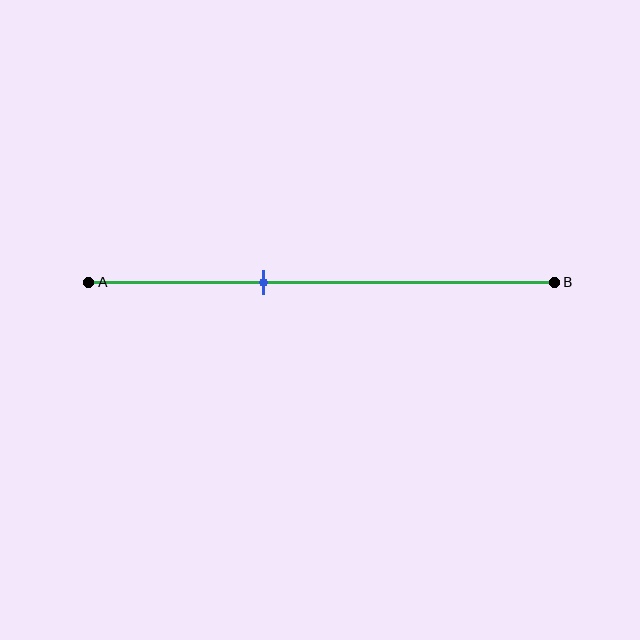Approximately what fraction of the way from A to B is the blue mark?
The blue mark is approximately 40% of the way from A to B.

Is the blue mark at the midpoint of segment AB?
No, the mark is at about 40% from A, not at the 50% midpoint.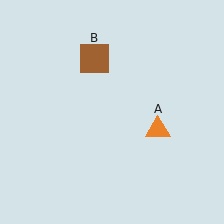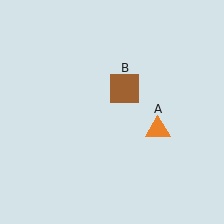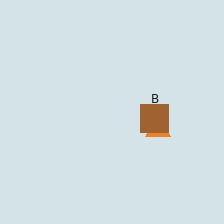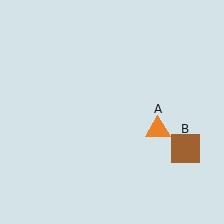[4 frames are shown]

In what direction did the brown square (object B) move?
The brown square (object B) moved down and to the right.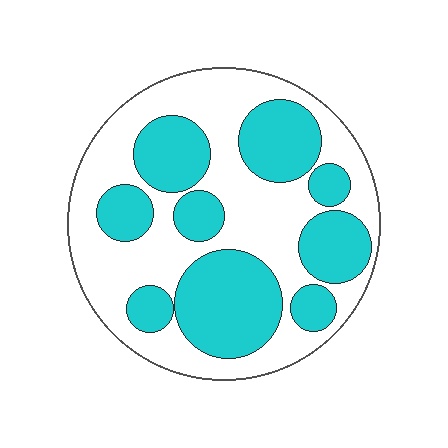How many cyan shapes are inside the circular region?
9.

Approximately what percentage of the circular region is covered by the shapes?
Approximately 45%.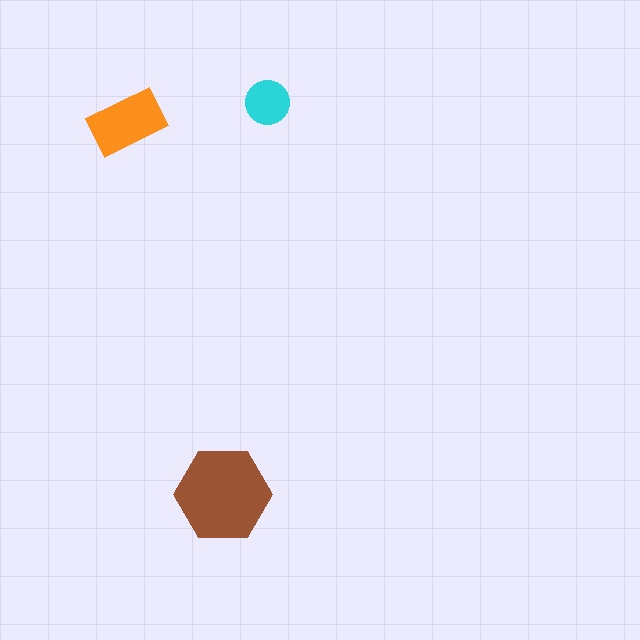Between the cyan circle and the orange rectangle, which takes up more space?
The orange rectangle.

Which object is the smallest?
The cyan circle.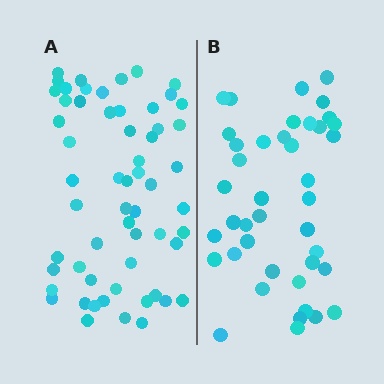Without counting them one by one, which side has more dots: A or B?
Region A (the left region) has more dots.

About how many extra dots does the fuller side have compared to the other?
Region A has approximately 15 more dots than region B.